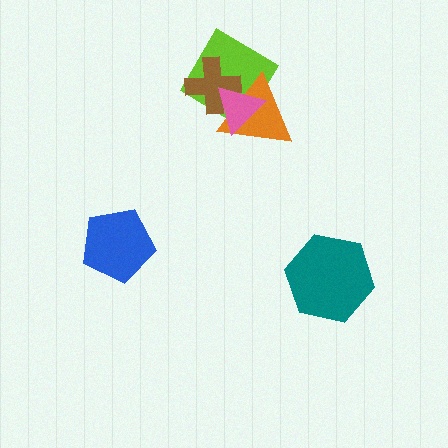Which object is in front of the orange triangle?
The pink triangle is in front of the orange triangle.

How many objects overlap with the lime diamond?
3 objects overlap with the lime diamond.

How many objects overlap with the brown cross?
3 objects overlap with the brown cross.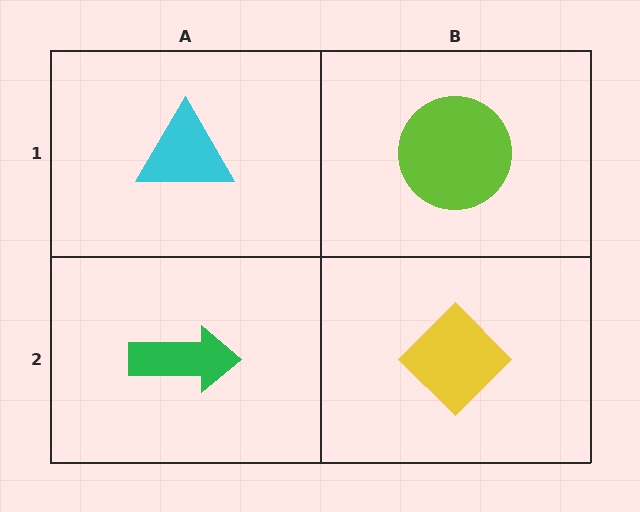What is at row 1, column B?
A lime circle.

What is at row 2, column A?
A green arrow.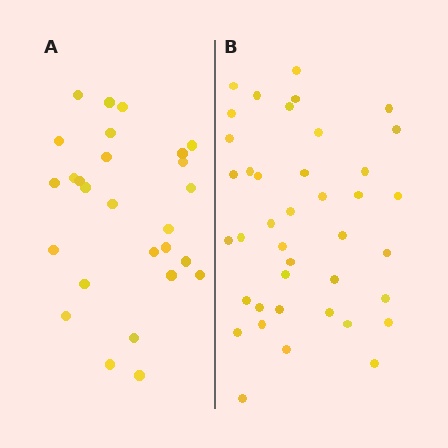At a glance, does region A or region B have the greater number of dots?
Region B (the right region) has more dots.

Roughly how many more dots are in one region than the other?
Region B has approximately 15 more dots than region A.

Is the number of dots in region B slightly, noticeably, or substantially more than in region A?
Region B has substantially more. The ratio is roughly 1.5 to 1.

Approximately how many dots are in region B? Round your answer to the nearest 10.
About 40 dots.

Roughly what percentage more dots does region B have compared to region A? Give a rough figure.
About 50% more.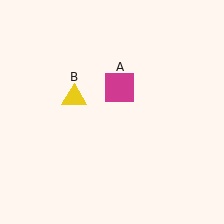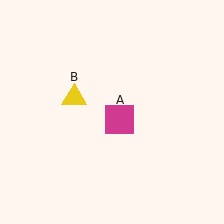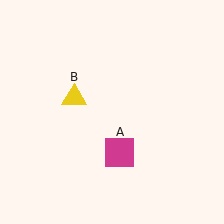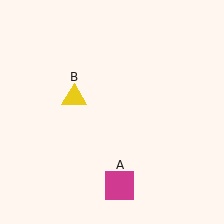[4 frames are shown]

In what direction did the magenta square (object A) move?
The magenta square (object A) moved down.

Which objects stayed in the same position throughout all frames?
Yellow triangle (object B) remained stationary.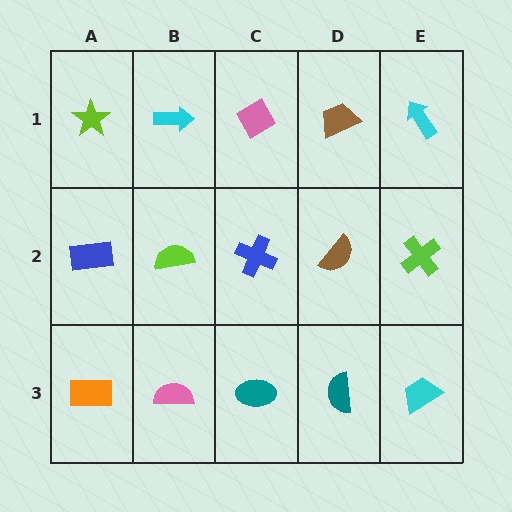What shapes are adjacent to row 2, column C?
A pink diamond (row 1, column C), a teal ellipse (row 3, column C), a lime semicircle (row 2, column B), a brown semicircle (row 2, column D).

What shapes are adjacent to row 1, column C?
A blue cross (row 2, column C), a cyan arrow (row 1, column B), a brown trapezoid (row 1, column D).